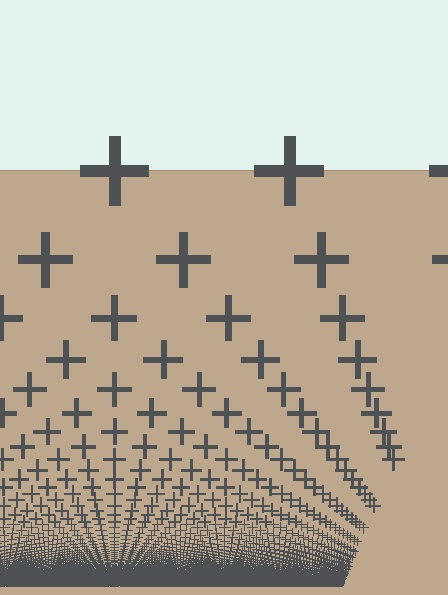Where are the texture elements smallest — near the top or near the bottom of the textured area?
Near the bottom.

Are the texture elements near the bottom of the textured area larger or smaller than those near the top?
Smaller. The gradient is inverted — elements near the bottom are smaller and denser.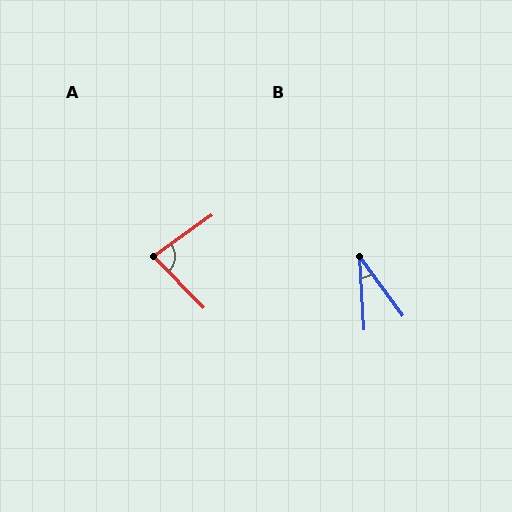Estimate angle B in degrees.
Approximately 33 degrees.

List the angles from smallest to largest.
B (33°), A (81°).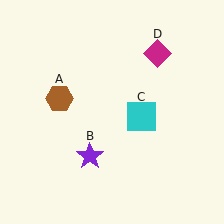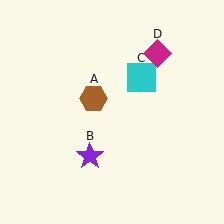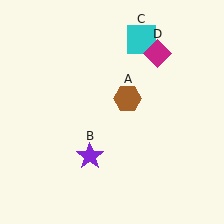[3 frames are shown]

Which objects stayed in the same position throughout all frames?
Purple star (object B) and magenta diamond (object D) remained stationary.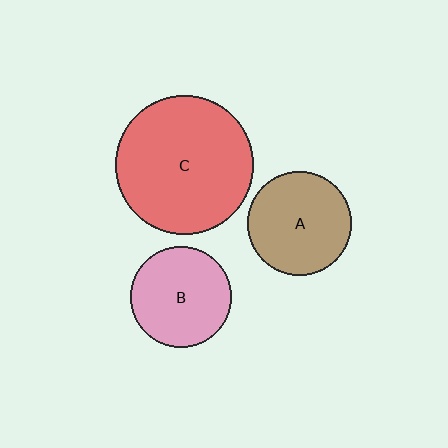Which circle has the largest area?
Circle C (red).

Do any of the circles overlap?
No, none of the circles overlap.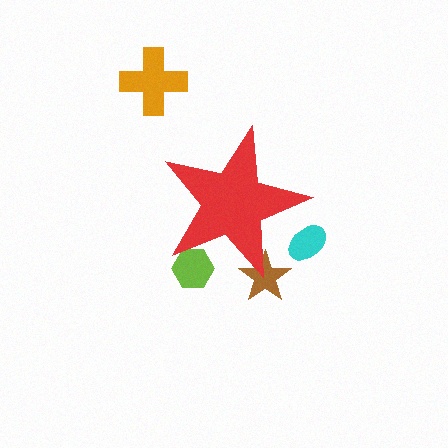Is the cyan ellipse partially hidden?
Yes, the cyan ellipse is partially hidden behind the red star.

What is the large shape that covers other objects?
A red star.